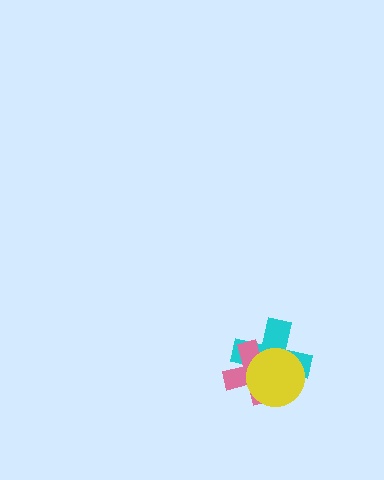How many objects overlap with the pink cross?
2 objects overlap with the pink cross.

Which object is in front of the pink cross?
The yellow circle is in front of the pink cross.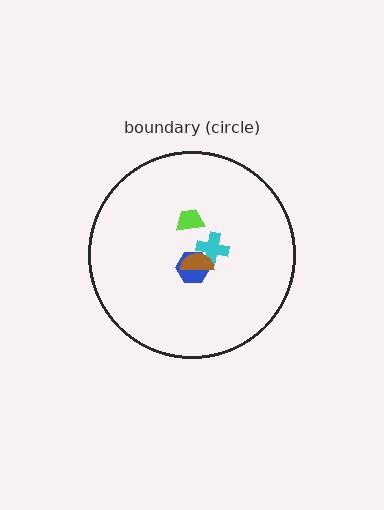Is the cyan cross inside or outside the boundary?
Inside.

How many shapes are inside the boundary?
4 inside, 0 outside.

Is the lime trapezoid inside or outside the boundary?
Inside.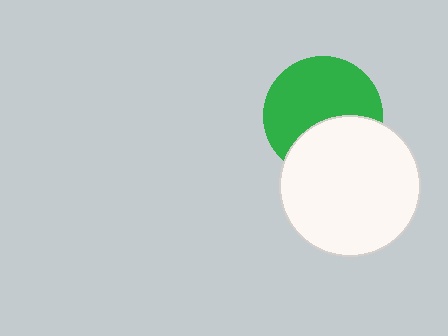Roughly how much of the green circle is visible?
About half of it is visible (roughly 63%).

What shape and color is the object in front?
The object in front is a white circle.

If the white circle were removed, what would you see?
You would see the complete green circle.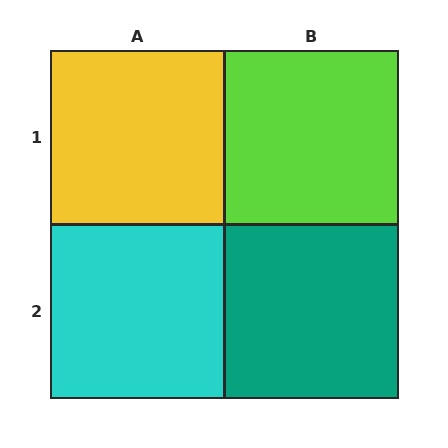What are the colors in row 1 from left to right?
Yellow, lime.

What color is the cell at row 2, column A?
Cyan.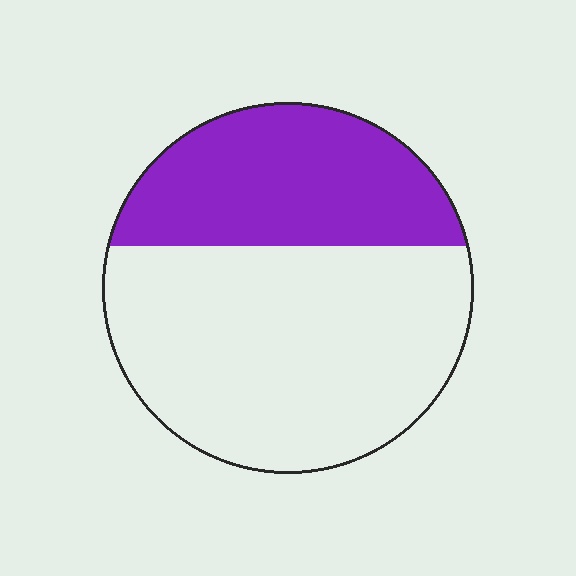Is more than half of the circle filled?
No.